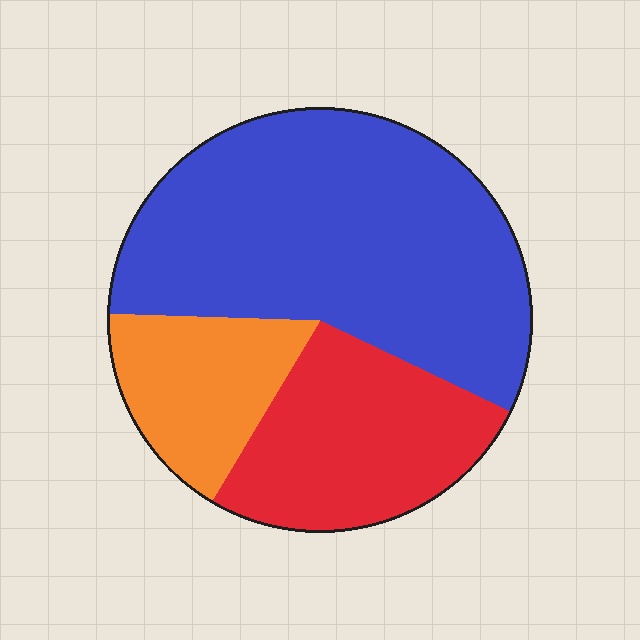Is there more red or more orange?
Red.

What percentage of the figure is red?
Red takes up about one quarter (1/4) of the figure.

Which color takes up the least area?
Orange, at roughly 15%.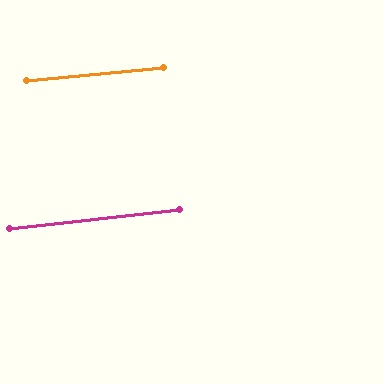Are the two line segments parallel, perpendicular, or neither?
Parallel — their directions differ by only 0.9°.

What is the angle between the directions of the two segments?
Approximately 1 degree.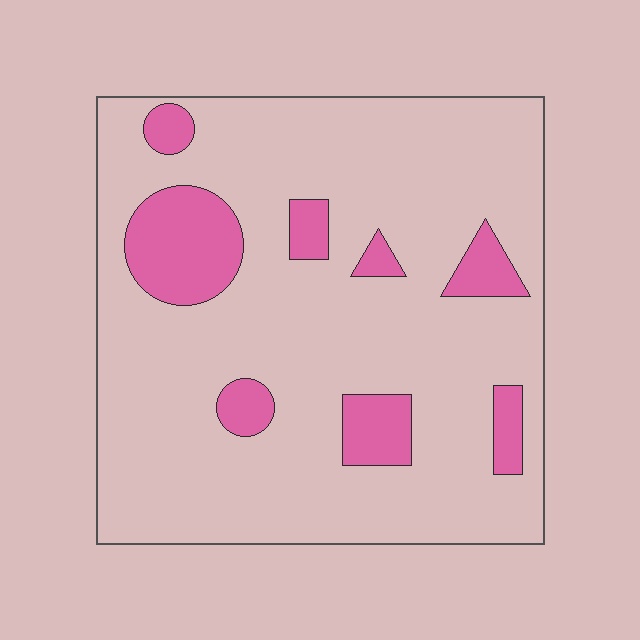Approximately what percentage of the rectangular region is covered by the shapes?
Approximately 15%.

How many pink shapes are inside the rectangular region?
8.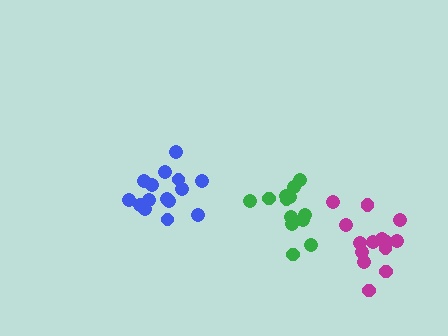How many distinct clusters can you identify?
There are 3 distinct clusters.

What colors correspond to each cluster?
The clusters are colored: blue, magenta, green.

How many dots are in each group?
Group 1: 15 dots, Group 2: 14 dots, Group 3: 13 dots (42 total).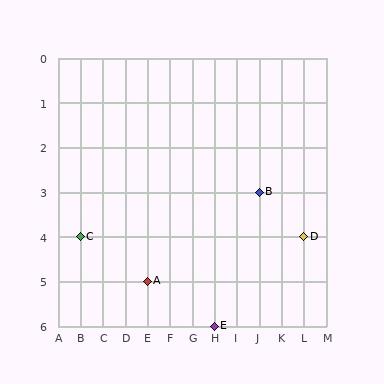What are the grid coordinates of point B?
Point B is at grid coordinates (J, 3).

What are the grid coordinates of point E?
Point E is at grid coordinates (H, 6).